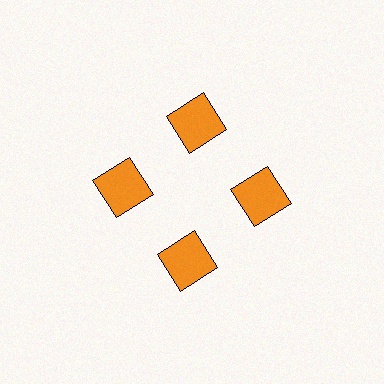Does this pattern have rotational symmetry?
Yes, this pattern has 4-fold rotational symmetry. It looks the same after rotating 90 degrees around the center.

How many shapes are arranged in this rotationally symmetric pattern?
There are 4 shapes, arranged in 4 groups of 1.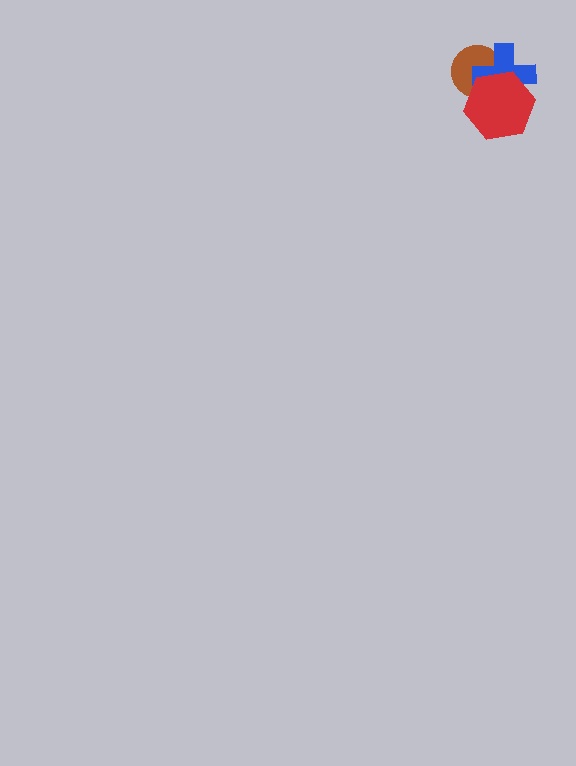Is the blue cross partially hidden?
Yes, it is partially covered by another shape.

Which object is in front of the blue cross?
The red hexagon is in front of the blue cross.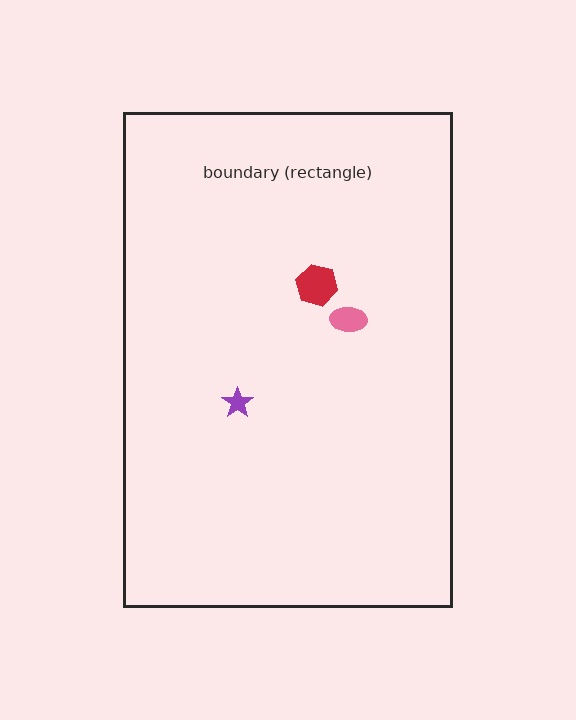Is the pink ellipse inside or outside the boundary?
Inside.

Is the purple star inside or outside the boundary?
Inside.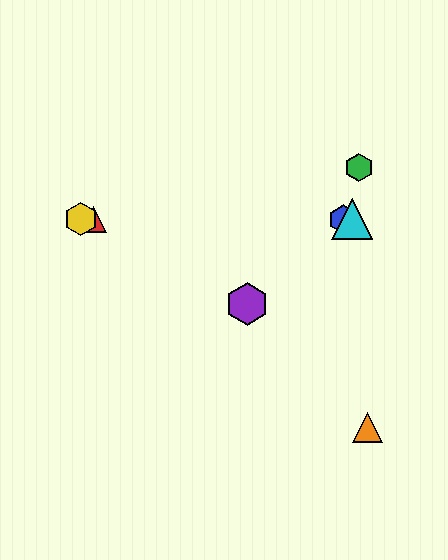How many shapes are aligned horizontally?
4 shapes (the red triangle, the blue hexagon, the yellow hexagon, the cyan triangle) are aligned horizontally.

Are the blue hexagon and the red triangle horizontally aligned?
Yes, both are at y≈219.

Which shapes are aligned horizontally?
The red triangle, the blue hexagon, the yellow hexagon, the cyan triangle are aligned horizontally.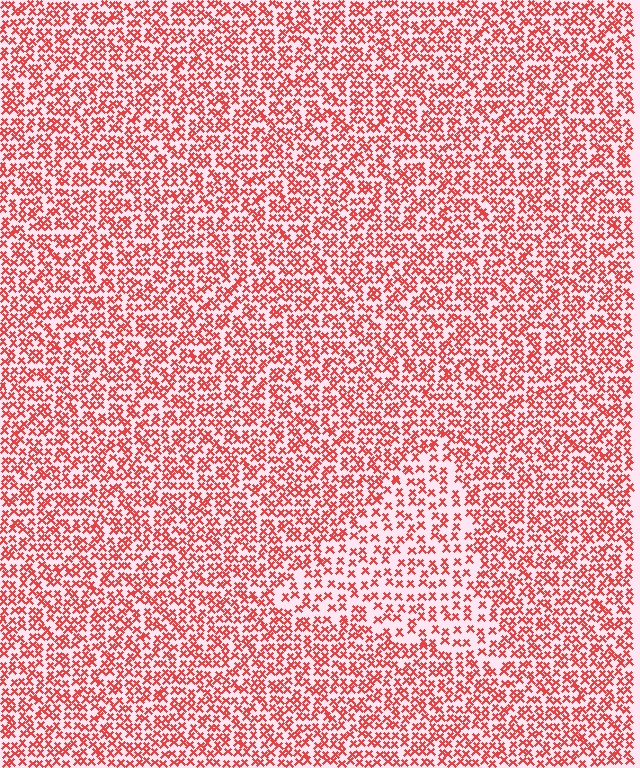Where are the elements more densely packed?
The elements are more densely packed outside the triangle boundary.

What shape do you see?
I see a triangle.